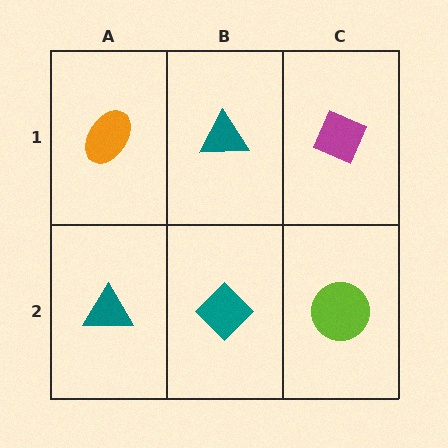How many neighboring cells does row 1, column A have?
2.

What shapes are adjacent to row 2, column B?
A teal triangle (row 1, column B), a teal triangle (row 2, column A), a lime circle (row 2, column C).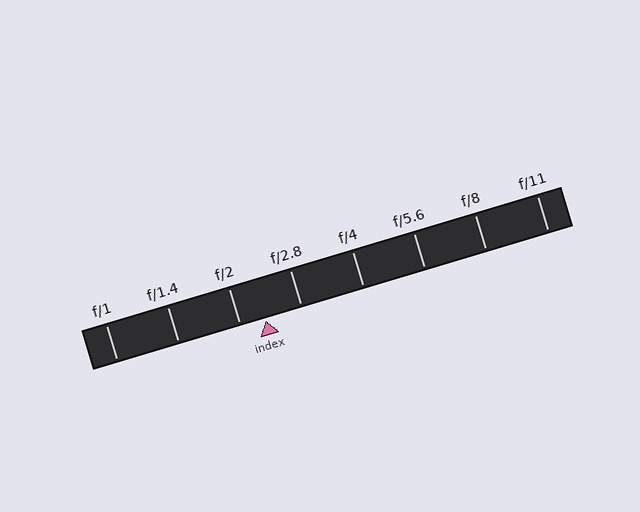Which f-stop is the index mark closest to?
The index mark is closest to f/2.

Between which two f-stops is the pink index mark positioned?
The index mark is between f/2 and f/2.8.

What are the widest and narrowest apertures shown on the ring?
The widest aperture shown is f/1 and the narrowest is f/11.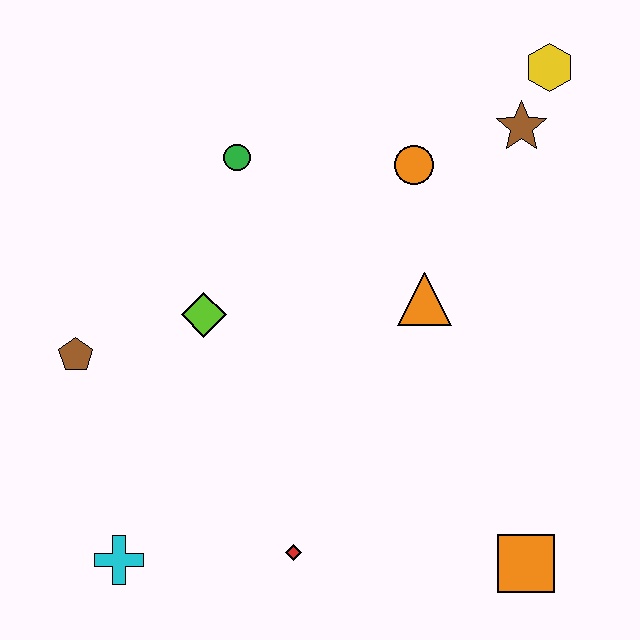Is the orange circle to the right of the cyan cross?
Yes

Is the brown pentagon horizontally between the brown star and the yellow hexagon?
No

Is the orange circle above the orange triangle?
Yes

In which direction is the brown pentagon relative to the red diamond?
The brown pentagon is to the left of the red diamond.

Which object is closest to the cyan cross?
The red diamond is closest to the cyan cross.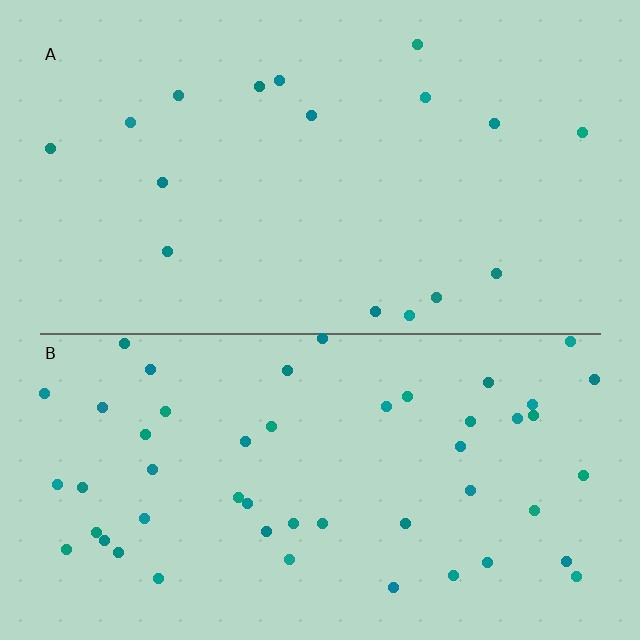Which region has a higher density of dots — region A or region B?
B (the bottom).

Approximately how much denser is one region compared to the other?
Approximately 3.0× — region B over region A.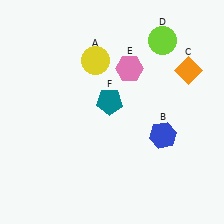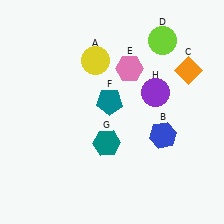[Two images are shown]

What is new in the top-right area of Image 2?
A purple circle (H) was added in the top-right area of Image 2.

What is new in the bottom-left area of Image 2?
A teal hexagon (G) was added in the bottom-left area of Image 2.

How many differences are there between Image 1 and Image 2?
There are 2 differences between the two images.